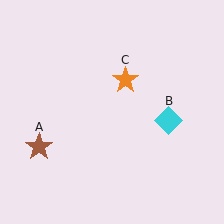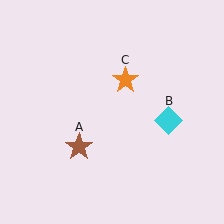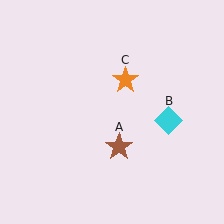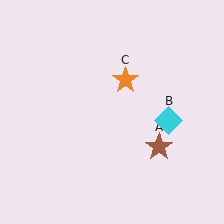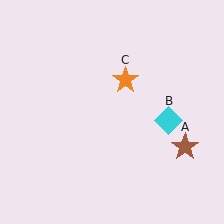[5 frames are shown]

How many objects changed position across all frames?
1 object changed position: brown star (object A).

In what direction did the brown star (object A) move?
The brown star (object A) moved right.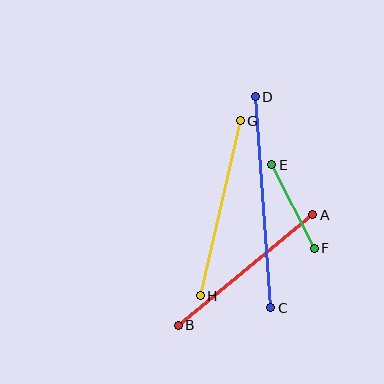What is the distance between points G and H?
The distance is approximately 179 pixels.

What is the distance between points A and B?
The distance is approximately 174 pixels.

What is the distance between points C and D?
The distance is approximately 211 pixels.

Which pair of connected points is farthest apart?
Points C and D are farthest apart.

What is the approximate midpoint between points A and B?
The midpoint is at approximately (246, 270) pixels.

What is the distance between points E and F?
The distance is approximately 94 pixels.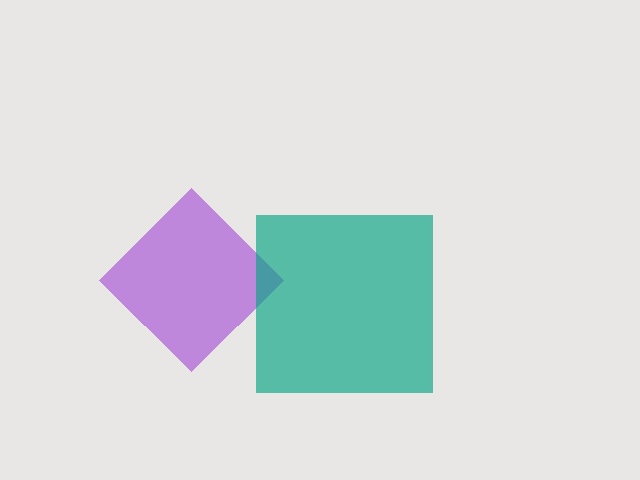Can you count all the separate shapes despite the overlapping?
Yes, there are 2 separate shapes.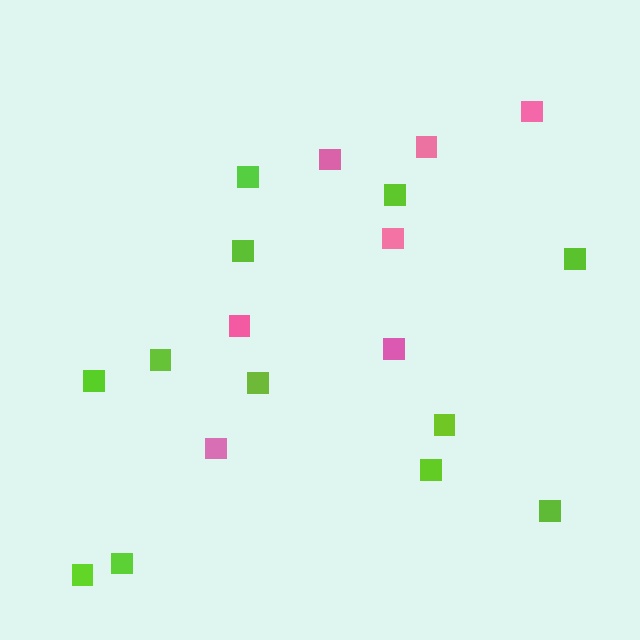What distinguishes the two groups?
There are 2 groups: one group of pink squares (7) and one group of lime squares (12).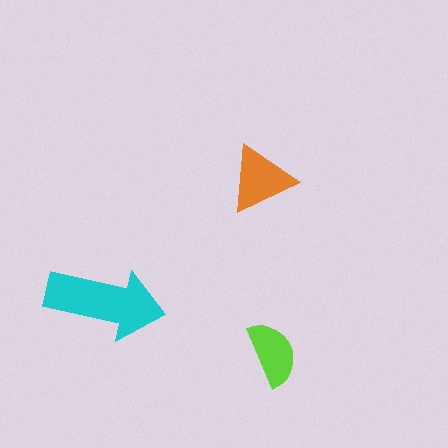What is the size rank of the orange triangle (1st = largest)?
2nd.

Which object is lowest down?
The lime semicircle is bottommost.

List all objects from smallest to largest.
The lime semicircle, the orange triangle, the cyan arrow.